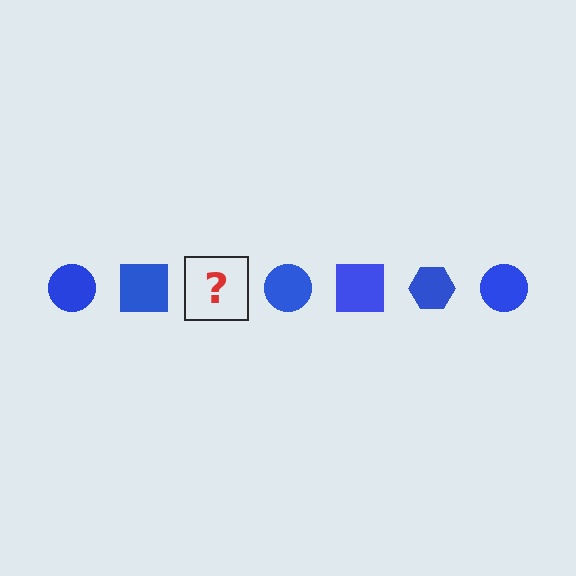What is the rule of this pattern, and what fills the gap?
The rule is that the pattern cycles through circle, square, hexagon shapes in blue. The gap should be filled with a blue hexagon.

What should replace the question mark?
The question mark should be replaced with a blue hexagon.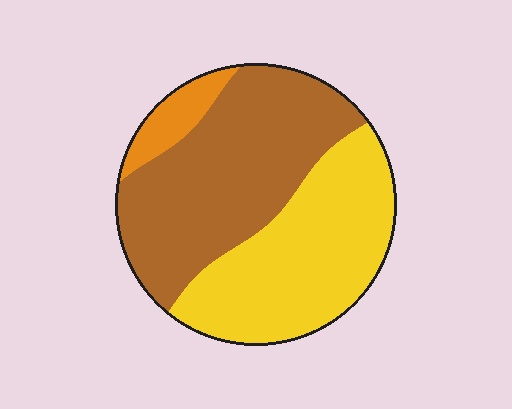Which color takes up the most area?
Brown, at roughly 50%.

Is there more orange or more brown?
Brown.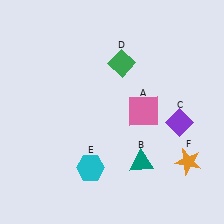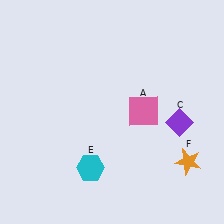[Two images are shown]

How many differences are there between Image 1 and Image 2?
There are 2 differences between the two images.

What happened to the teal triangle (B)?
The teal triangle (B) was removed in Image 2. It was in the bottom-right area of Image 1.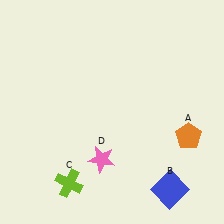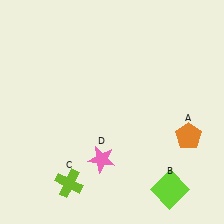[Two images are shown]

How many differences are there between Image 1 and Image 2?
There is 1 difference between the two images.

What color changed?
The square (B) changed from blue in Image 1 to lime in Image 2.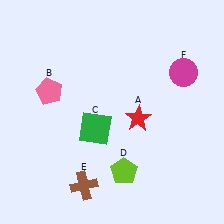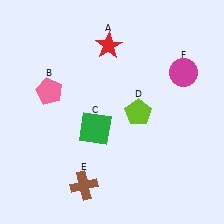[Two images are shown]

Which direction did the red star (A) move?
The red star (A) moved up.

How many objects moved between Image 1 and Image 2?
2 objects moved between the two images.